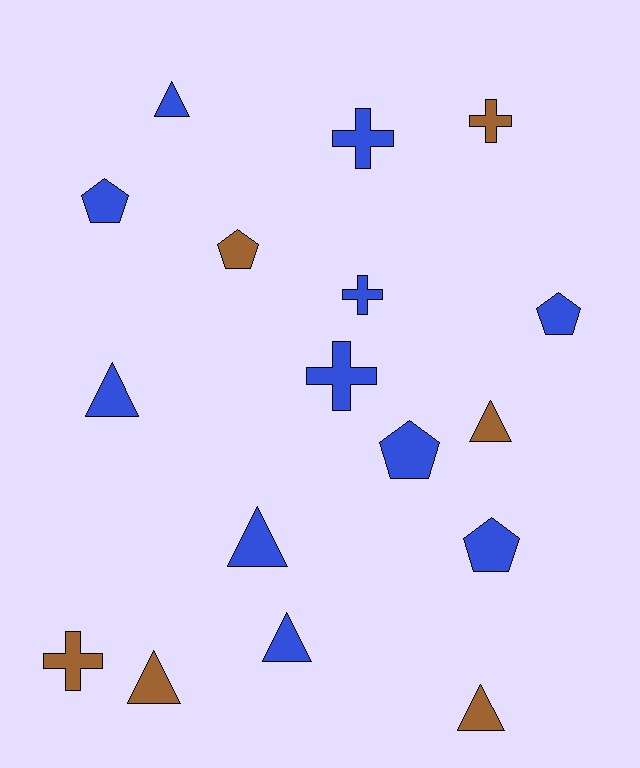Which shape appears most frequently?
Triangle, with 7 objects.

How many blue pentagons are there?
There are 4 blue pentagons.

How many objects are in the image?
There are 17 objects.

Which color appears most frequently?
Blue, with 11 objects.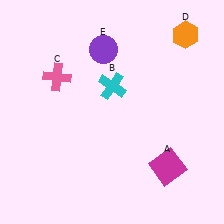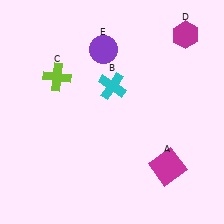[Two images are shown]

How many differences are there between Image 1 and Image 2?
There are 2 differences between the two images.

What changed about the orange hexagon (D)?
In Image 1, D is orange. In Image 2, it changed to magenta.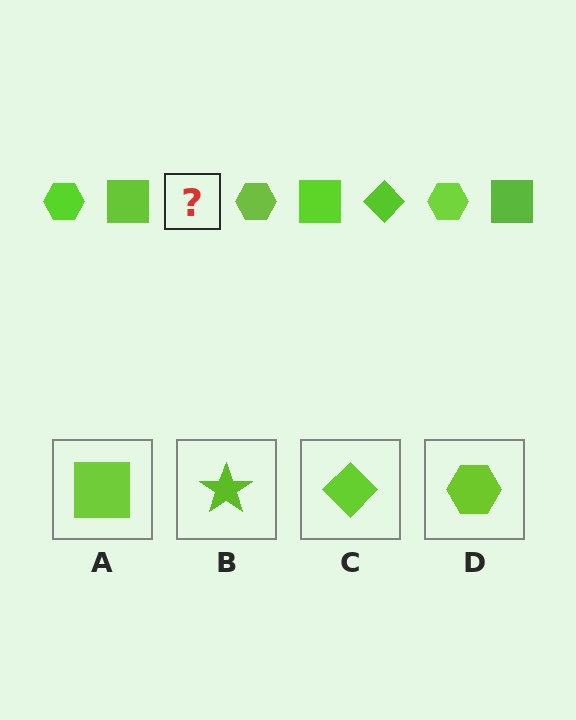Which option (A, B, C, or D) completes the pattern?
C.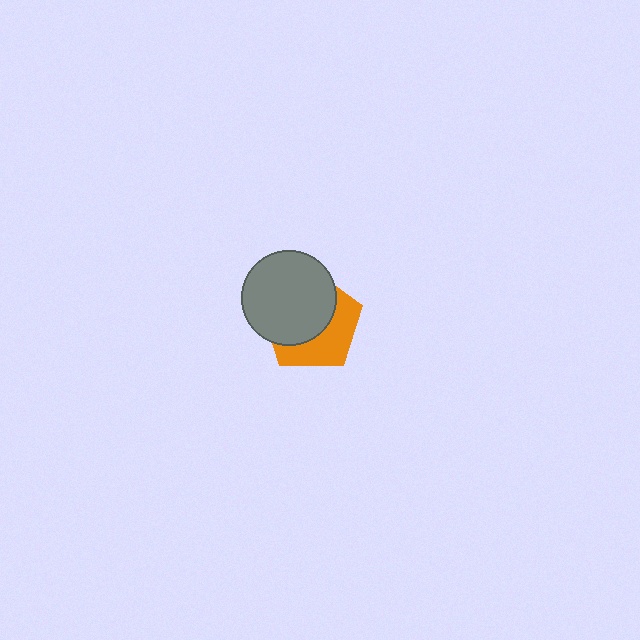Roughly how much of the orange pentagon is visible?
A small part of it is visible (roughly 42%).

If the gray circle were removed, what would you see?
You would see the complete orange pentagon.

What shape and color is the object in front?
The object in front is a gray circle.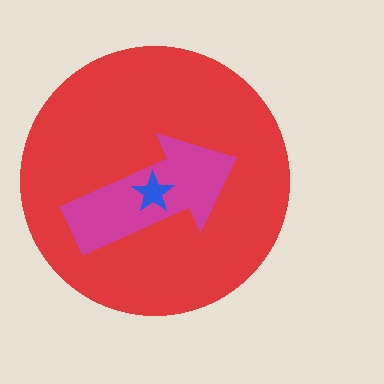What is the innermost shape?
The blue star.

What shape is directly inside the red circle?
The magenta arrow.